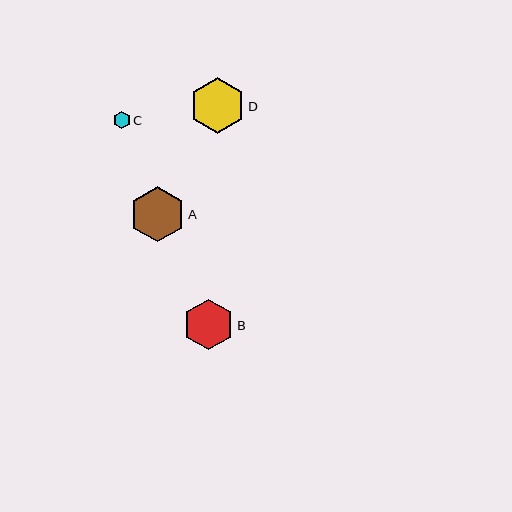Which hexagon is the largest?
Hexagon D is the largest with a size of approximately 55 pixels.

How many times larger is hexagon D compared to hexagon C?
Hexagon D is approximately 3.2 times the size of hexagon C.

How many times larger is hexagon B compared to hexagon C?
Hexagon B is approximately 2.9 times the size of hexagon C.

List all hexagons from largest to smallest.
From largest to smallest: D, A, B, C.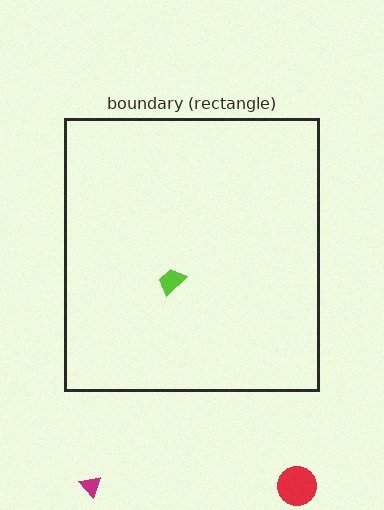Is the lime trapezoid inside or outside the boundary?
Inside.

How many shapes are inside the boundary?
1 inside, 2 outside.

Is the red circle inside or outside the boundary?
Outside.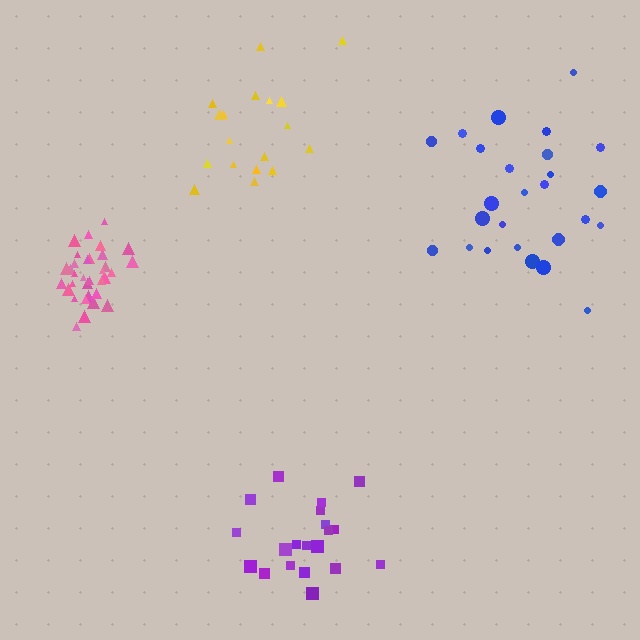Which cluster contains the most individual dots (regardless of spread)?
Pink (33).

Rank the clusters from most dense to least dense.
pink, purple, yellow, blue.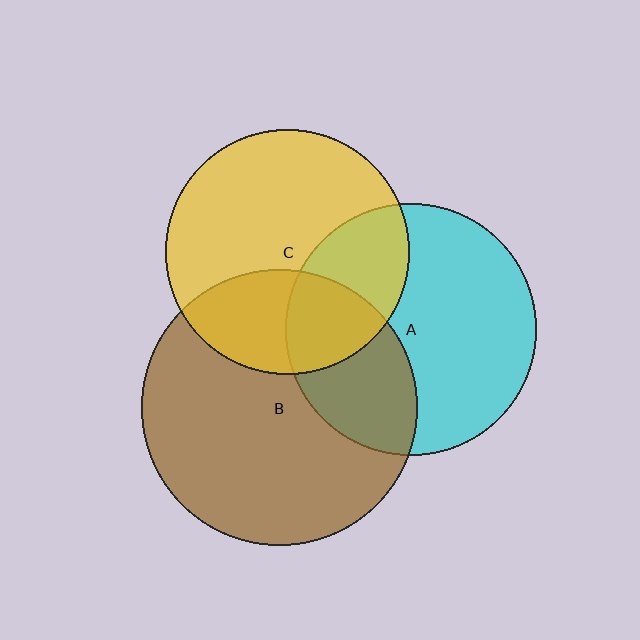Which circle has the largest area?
Circle B (brown).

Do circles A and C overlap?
Yes.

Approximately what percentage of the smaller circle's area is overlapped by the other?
Approximately 30%.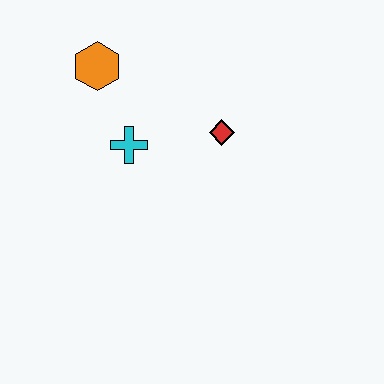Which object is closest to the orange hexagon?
The cyan cross is closest to the orange hexagon.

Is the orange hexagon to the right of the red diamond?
No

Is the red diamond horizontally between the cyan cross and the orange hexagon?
No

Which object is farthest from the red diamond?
The orange hexagon is farthest from the red diamond.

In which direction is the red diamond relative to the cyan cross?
The red diamond is to the right of the cyan cross.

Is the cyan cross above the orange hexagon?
No